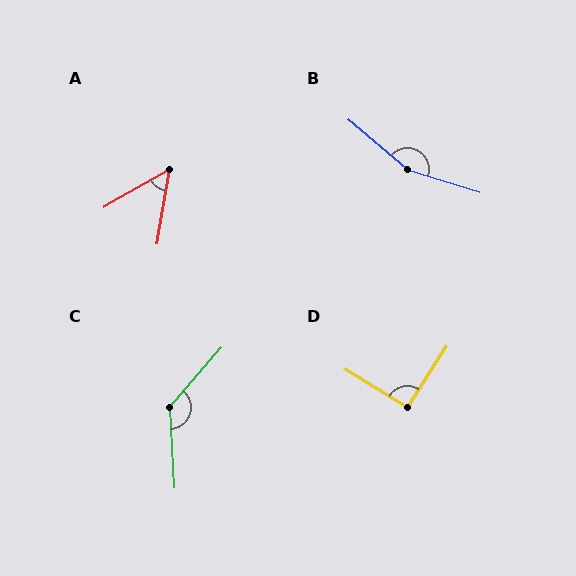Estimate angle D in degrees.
Approximately 91 degrees.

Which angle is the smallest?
A, at approximately 51 degrees.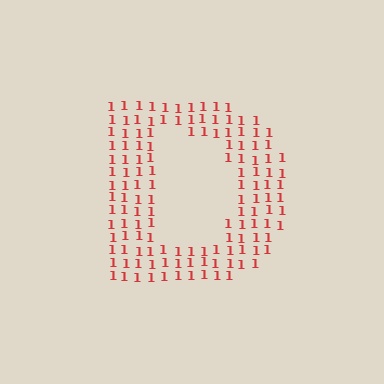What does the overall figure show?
The overall figure shows the letter D.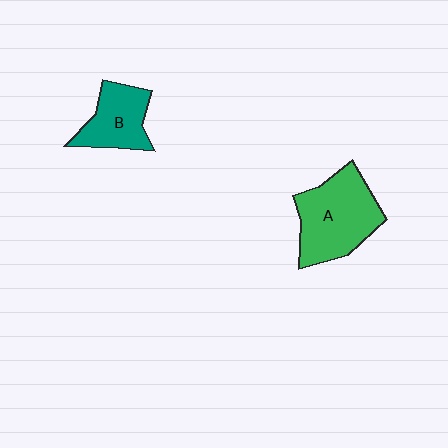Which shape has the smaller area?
Shape B (teal).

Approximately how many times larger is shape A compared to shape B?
Approximately 1.6 times.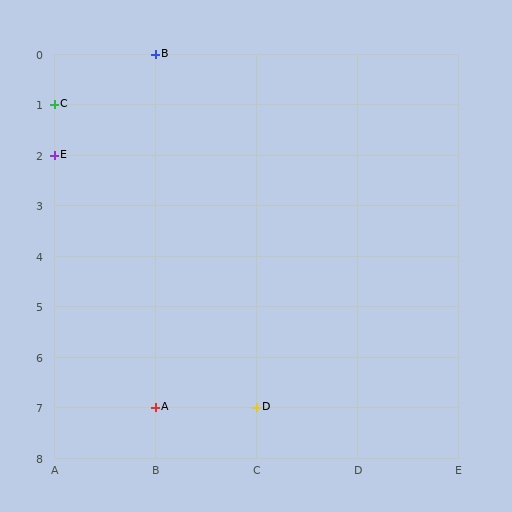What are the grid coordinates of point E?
Point E is at grid coordinates (A, 2).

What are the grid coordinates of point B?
Point B is at grid coordinates (B, 0).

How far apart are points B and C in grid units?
Points B and C are 1 column and 1 row apart (about 1.4 grid units diagonally).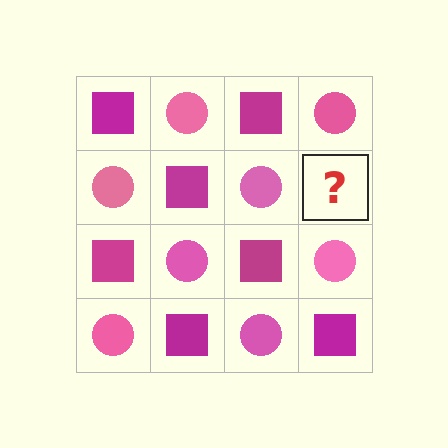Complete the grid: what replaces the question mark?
The question mark should be replaced with a magenta square.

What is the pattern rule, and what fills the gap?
The rule is that it alternates magenta square and pink circle in a checkerboard pattern. The gap should be filled with a magenta square.